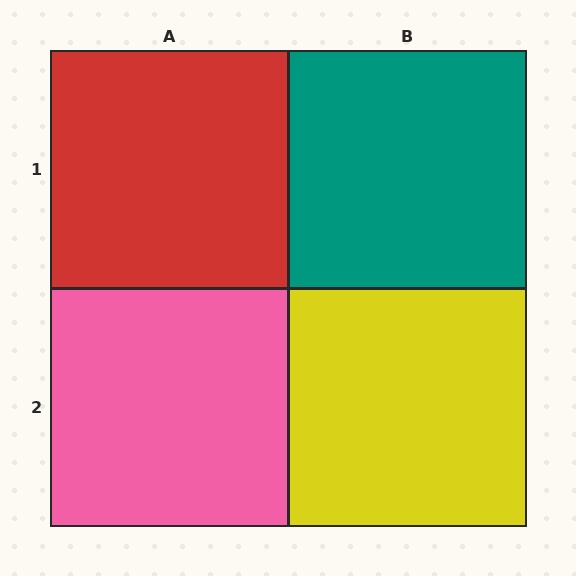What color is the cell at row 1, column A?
Red.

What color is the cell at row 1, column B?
Teal.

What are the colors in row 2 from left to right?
Pink, yellow.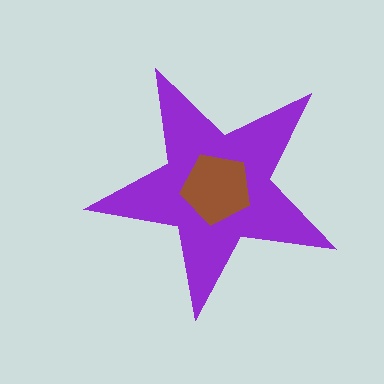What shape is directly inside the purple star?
The brown pentagon.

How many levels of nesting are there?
2.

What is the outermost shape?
The purple star.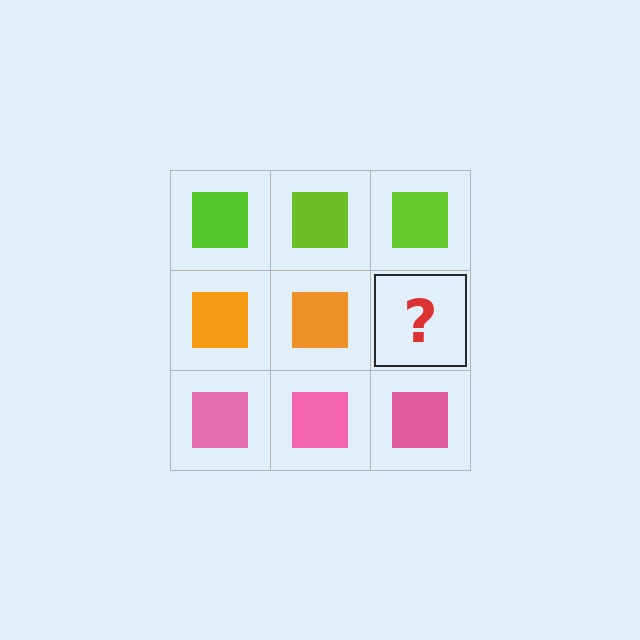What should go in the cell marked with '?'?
The missing cell should contain an orange square.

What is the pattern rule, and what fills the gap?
The rule is that each row has a consistent color. The gap should be filled with an orange square.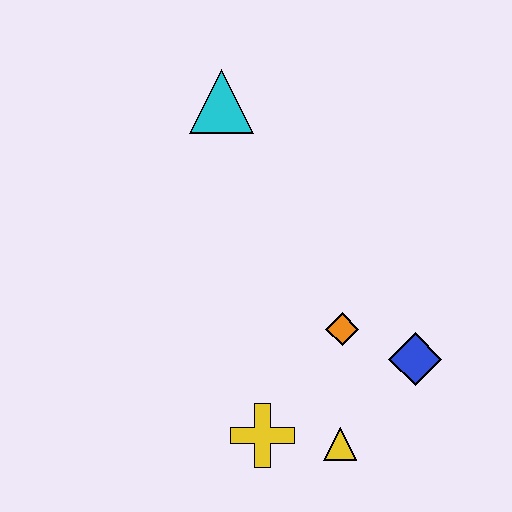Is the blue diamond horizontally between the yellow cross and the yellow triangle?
No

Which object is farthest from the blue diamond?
The cyan triangle is farthest from the blue diamond.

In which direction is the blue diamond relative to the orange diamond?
The blue diamond is to the right of the orange diamond.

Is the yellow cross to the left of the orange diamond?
Yes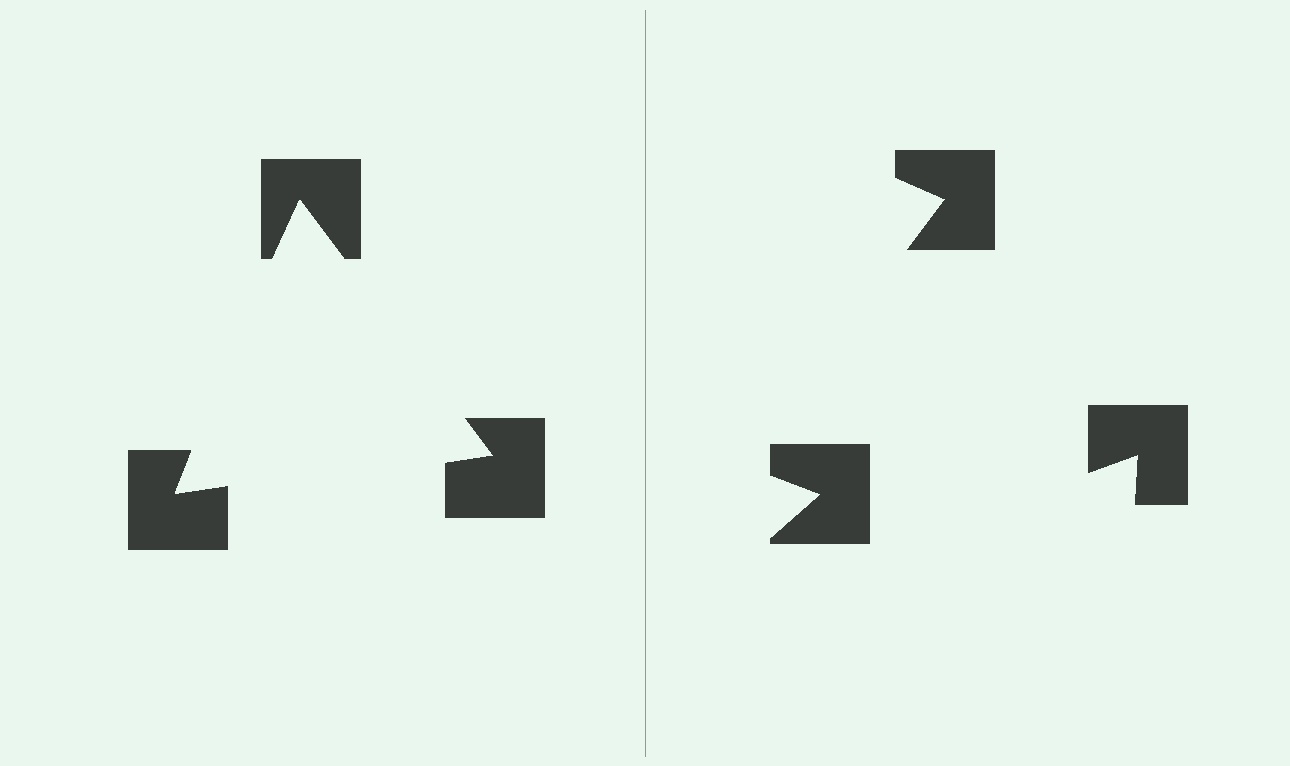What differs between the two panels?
The notched squares are positioned identically on both sides; only the wedge orientations differ. On the left they align to a triangle; on the right they are misaligned.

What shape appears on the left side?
An illusory triangle.